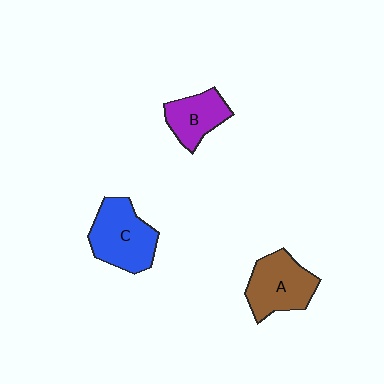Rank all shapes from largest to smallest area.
From largest to smallest: C (blue), A (brown), B (purple).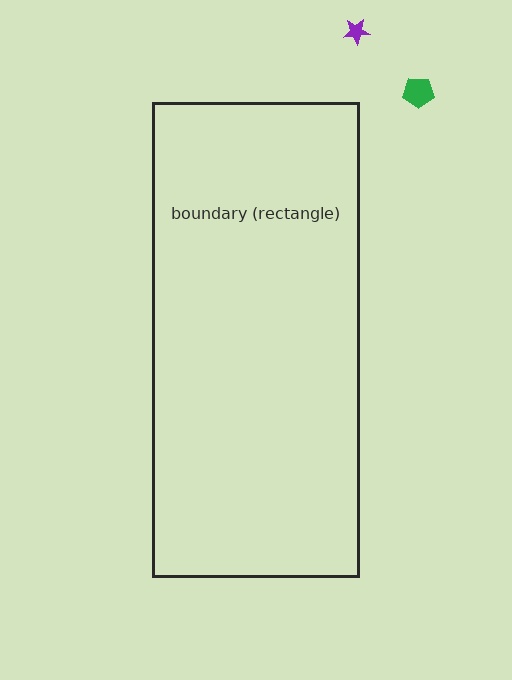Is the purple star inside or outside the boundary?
Outside.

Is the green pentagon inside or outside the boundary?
Outside.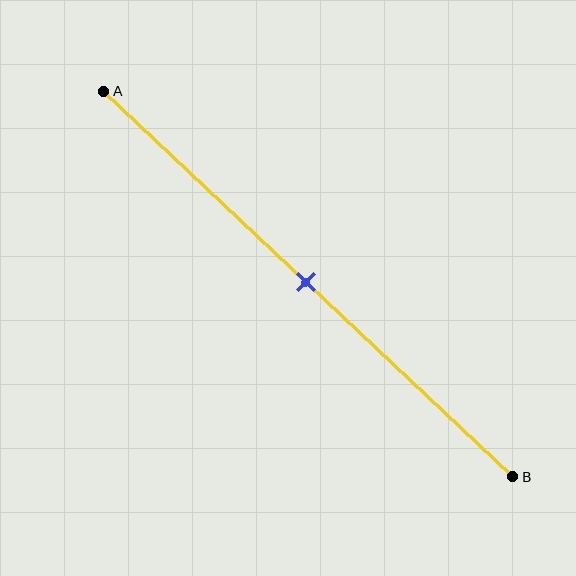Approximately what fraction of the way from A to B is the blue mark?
The blue mark is approximately 50% of the way from A to B.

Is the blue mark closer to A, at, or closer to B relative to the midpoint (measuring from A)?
The blue mark is approximately at the midpoint of segment AB.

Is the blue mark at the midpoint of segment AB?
Yes, the mark is approximately at the midpoint.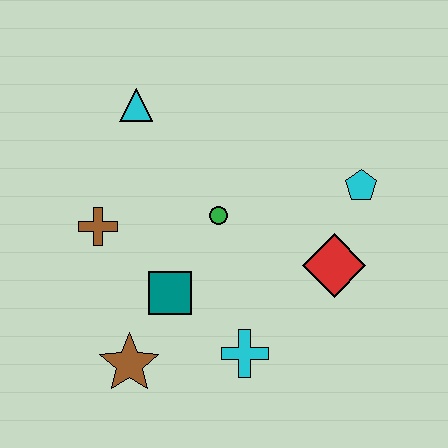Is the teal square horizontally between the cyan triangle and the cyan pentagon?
Yes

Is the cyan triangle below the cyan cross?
No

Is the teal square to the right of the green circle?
No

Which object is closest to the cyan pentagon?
The red diamond is closest to the cyan pentagon.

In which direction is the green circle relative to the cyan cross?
The green circle is above the cyan cross.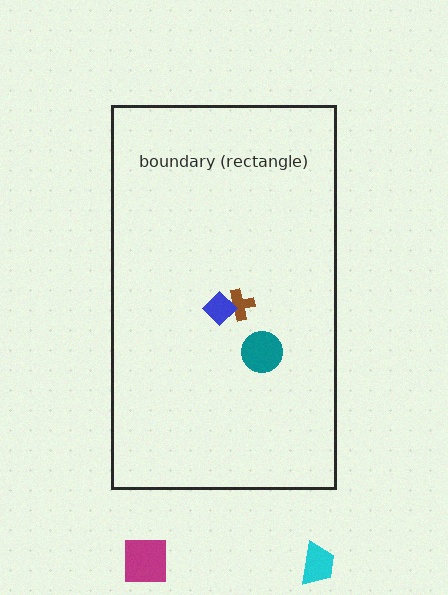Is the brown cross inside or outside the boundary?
Inside.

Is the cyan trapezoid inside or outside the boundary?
Outside.